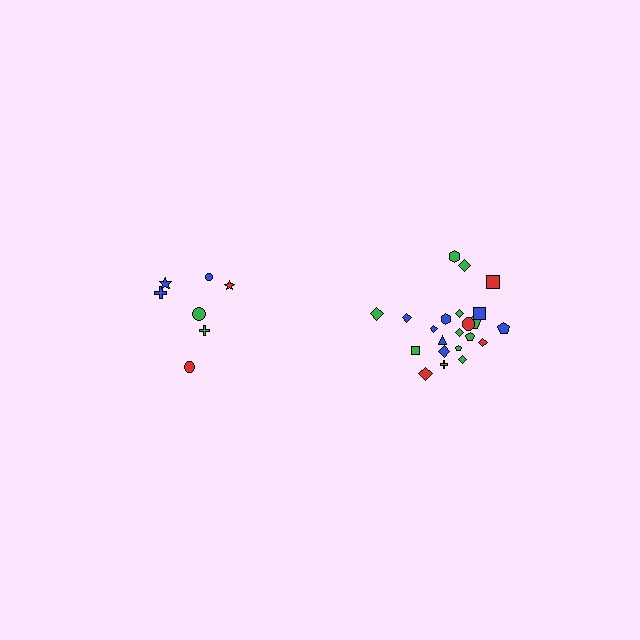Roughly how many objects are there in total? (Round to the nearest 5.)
Roughly 30 objects in total.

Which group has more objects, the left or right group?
The right group.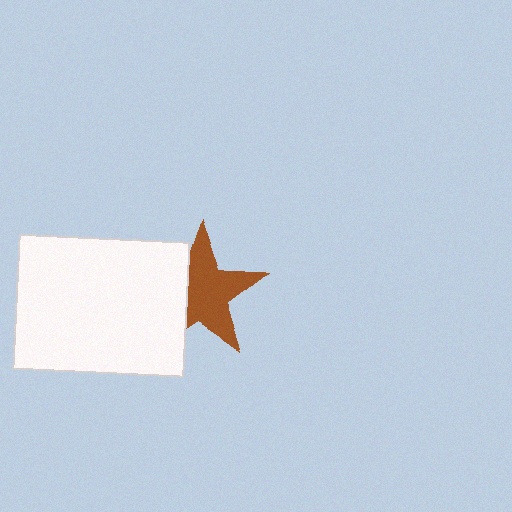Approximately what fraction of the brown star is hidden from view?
Roughly 33% of the brown star is hidden behind the white rectangle.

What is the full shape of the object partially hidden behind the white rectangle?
The partially hidden object is a brown star.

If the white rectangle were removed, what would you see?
You would see the complete brown star.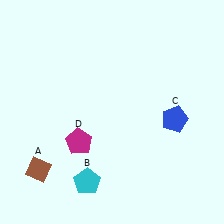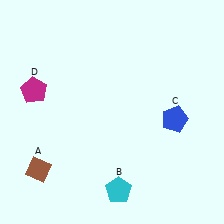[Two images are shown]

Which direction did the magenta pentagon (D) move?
The magenta pentagon (D) moved up.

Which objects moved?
The objects that moved are: the cyan pentagon (B), the magenta pentagon (D).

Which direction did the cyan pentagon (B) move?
The cyan pentagon (B) moved right.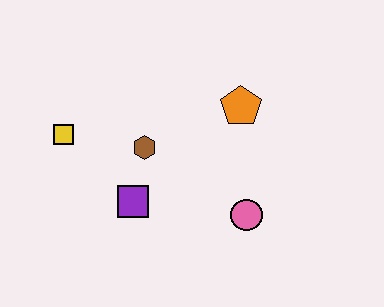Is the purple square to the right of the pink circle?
No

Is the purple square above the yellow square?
No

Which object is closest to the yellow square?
The brown hexagon is closest to the yellow square.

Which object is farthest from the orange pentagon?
The yellow square is farthest from the orange pentagon.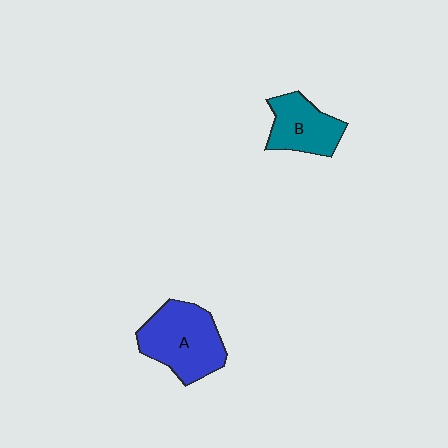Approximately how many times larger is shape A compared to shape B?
Approximately 1.4 times.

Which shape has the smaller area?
Shape B (teal).